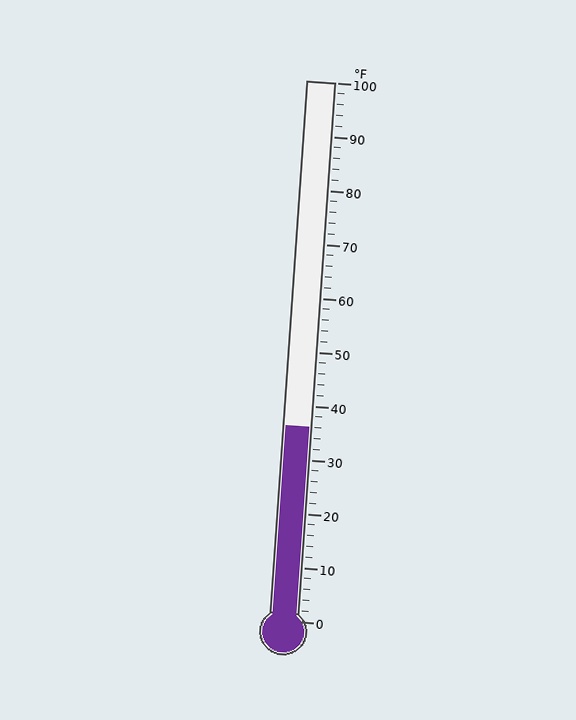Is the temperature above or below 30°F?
The temperature is above 30°F.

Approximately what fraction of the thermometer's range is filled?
The thermometer is filled to approximately 35% of its range.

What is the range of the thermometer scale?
The thermometer scale ranges from 0°F to 100°F.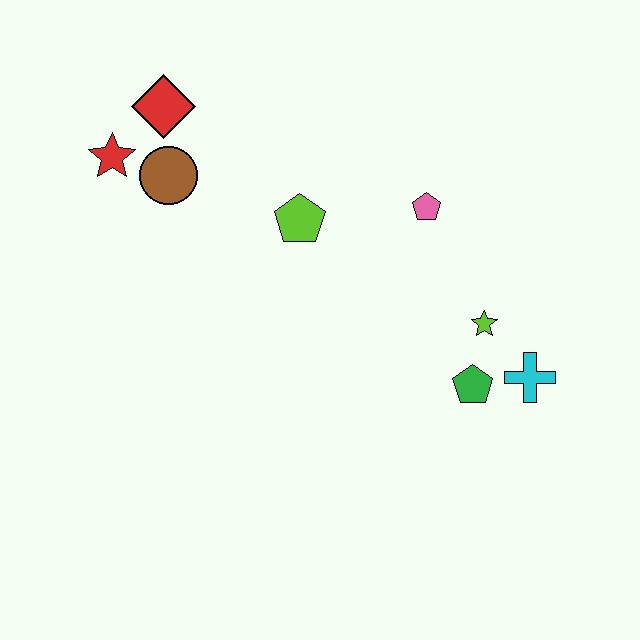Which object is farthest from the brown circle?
The cyan cross is farthest from the brown circle.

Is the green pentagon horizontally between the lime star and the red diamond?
Yes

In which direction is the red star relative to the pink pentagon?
The red star is to the left of the pink pentagon.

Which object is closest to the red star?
The brown circle is closest to the red star.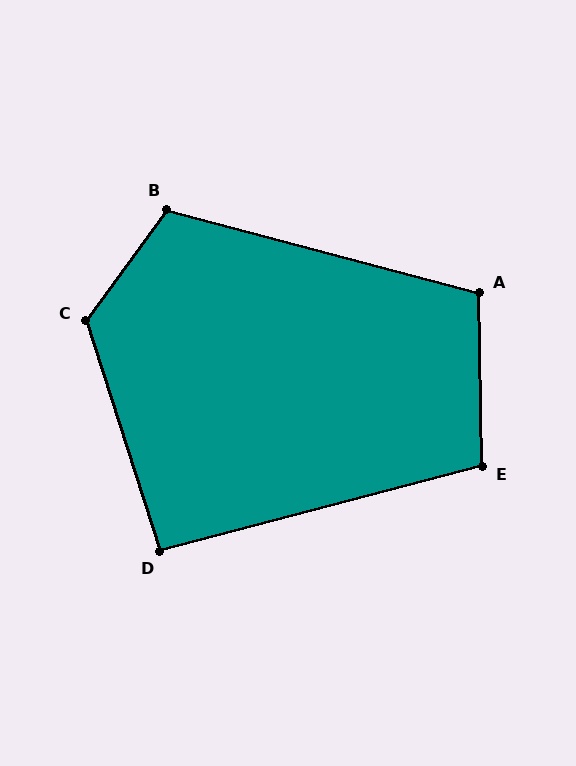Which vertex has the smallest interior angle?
D, at approximately 93 degrees.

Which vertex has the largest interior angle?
C, at approximately 126 degrees.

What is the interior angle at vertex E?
Approximately 104 degrees (obtuse).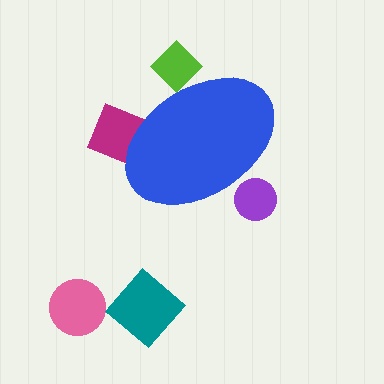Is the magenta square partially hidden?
Yes, the magenta square is partially hidden behind the blue ellipse.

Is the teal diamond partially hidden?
No, the teal diamond is fully visible.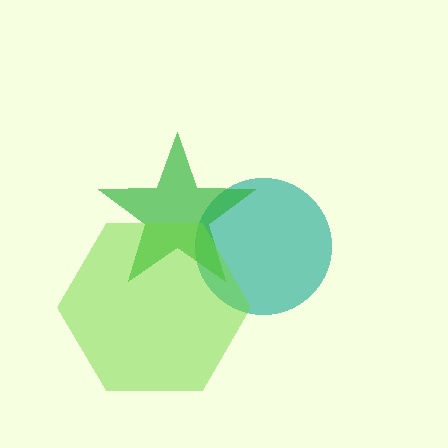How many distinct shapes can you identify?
There are 3 distinct shapes: a teal circle, a green star, a lime hexagon.